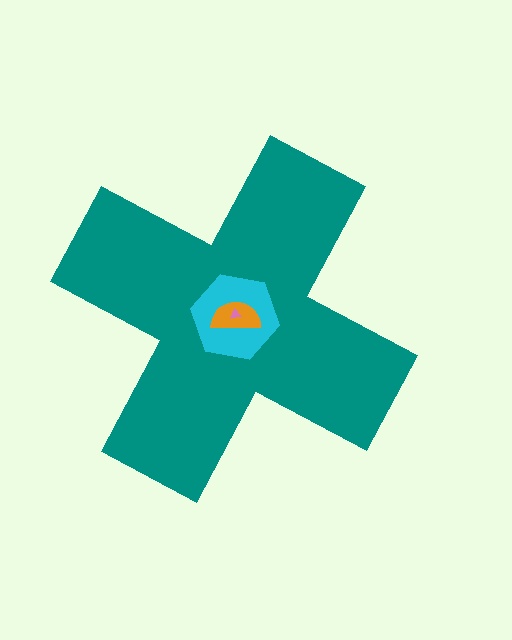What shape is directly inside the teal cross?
The cyan hexagon.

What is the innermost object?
The pink triangle.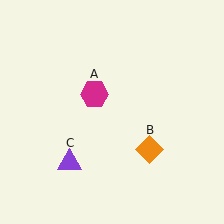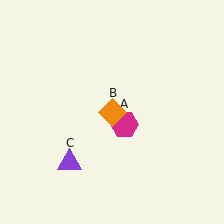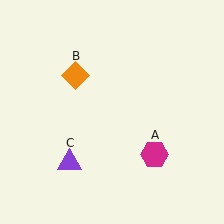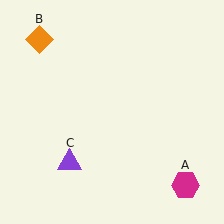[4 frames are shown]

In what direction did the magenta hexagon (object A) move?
The magenta hexagon (object A) moved down and to the right.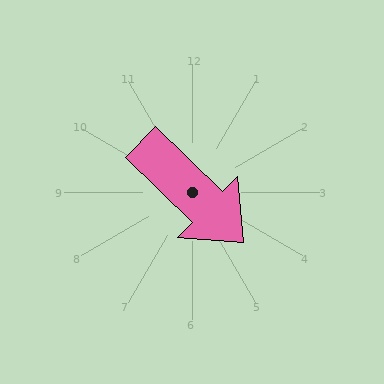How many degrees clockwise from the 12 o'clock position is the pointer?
Approximately 135 degrees.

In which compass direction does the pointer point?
Southeast.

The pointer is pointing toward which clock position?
Roughly 4 o'clock.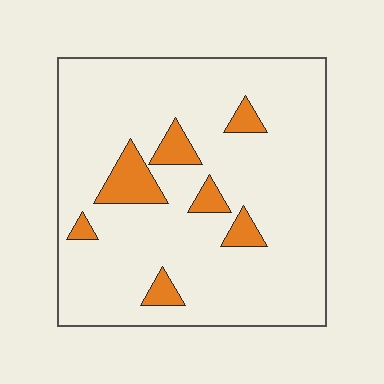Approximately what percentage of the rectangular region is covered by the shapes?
Approximately 10%.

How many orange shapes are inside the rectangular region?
7.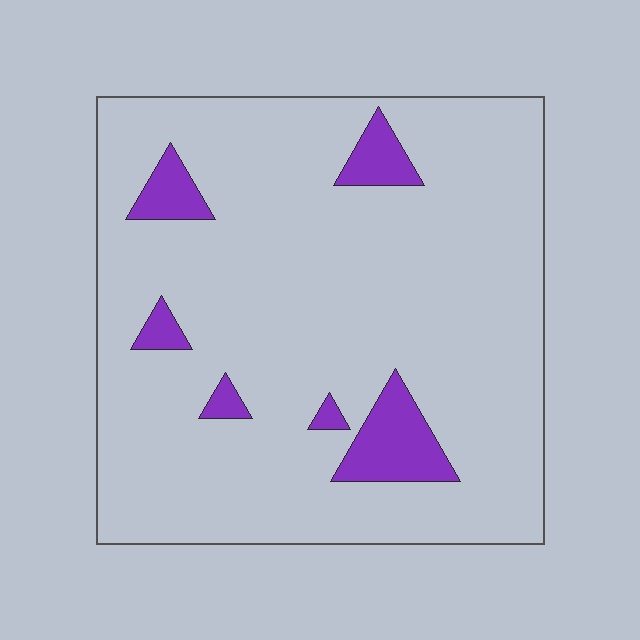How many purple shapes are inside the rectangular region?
6.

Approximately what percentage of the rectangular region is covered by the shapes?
Approximately 10%.